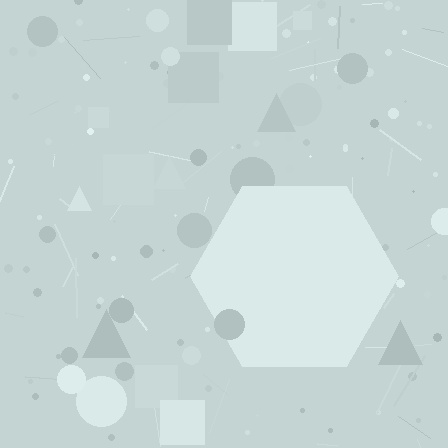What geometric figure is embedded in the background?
A hexagon is embedded in the background.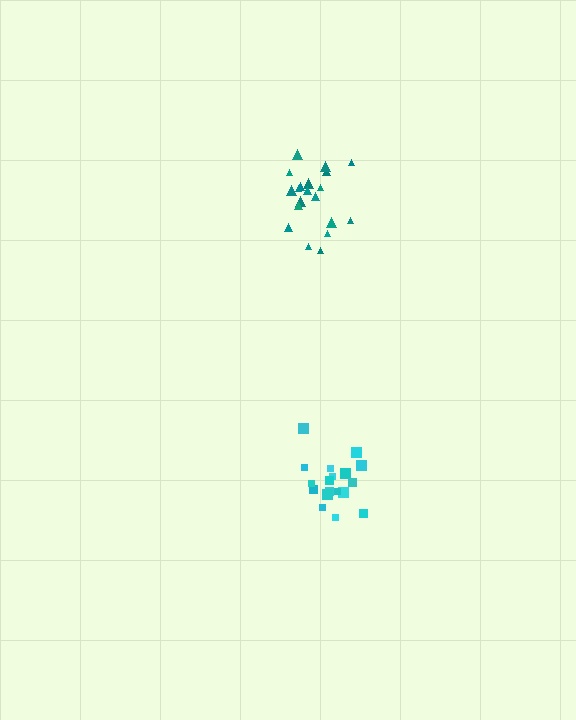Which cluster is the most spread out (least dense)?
Teal.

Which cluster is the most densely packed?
Cyan.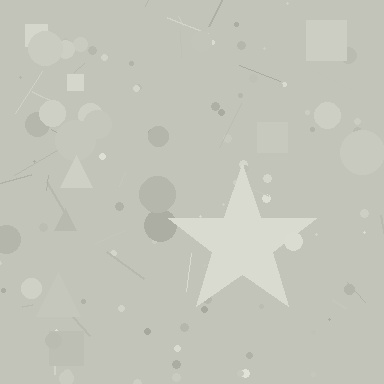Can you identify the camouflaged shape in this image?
The camouflaged shape is a star.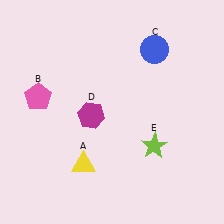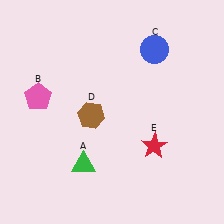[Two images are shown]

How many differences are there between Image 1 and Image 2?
There are 3 differences between the two images.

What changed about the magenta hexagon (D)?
In Image 1, D is magenta. In Image 2, it changed to brown.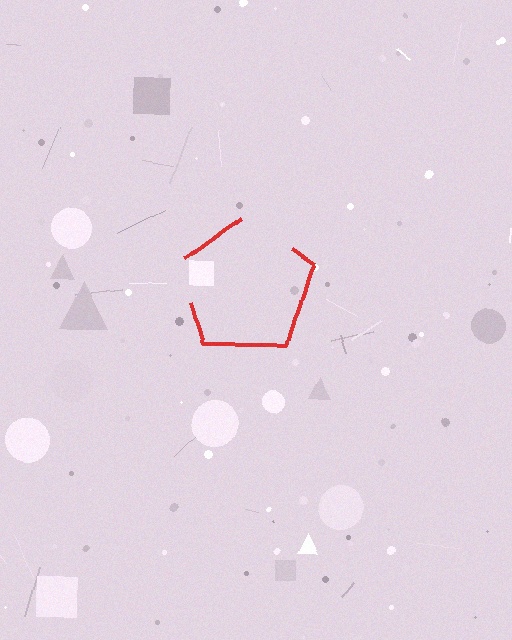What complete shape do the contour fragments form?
The contour fragments form a pentagon.